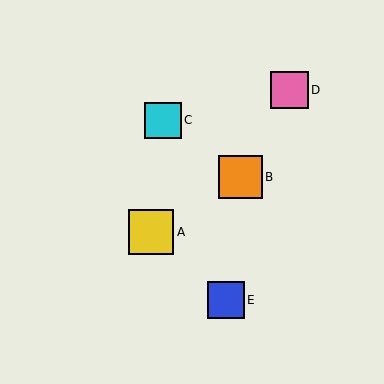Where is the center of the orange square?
The center of the orange square is at (240, 177).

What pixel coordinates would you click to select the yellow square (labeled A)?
Click at (151, 232) to select the yellow square A.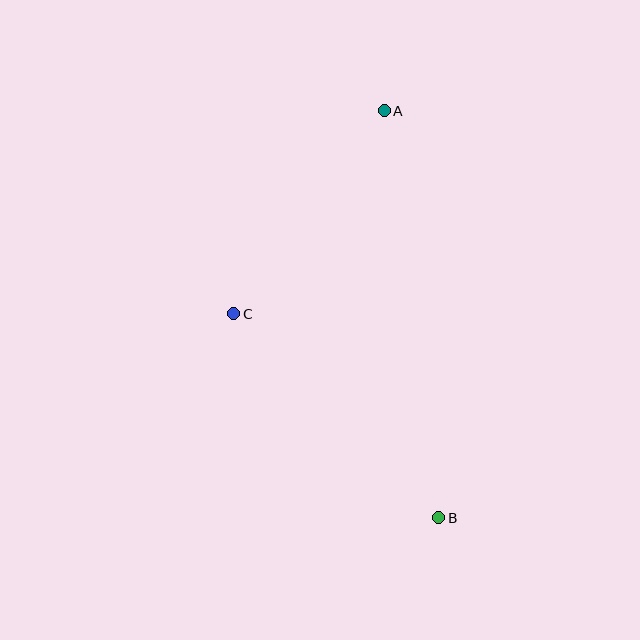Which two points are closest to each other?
Points A and C are closest to each other.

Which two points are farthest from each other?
Points A and B are farthest from each other.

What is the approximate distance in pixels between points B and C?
The distance between B and C is approximately 289 pixels.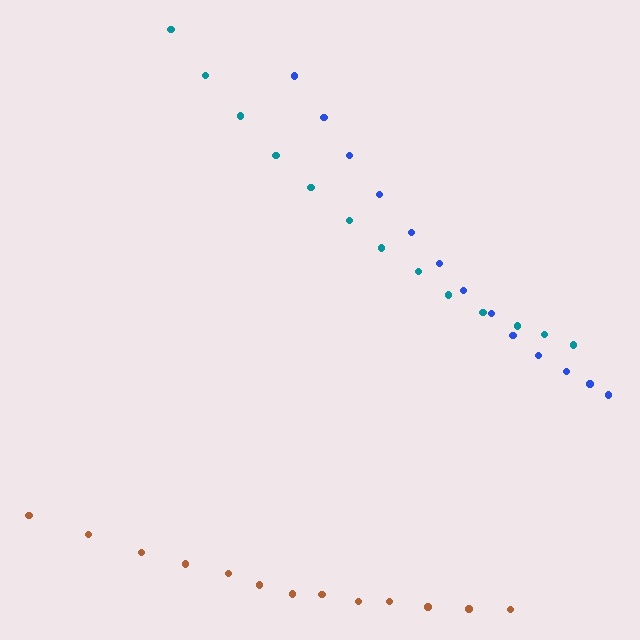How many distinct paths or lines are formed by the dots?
There are 3 distinct paths.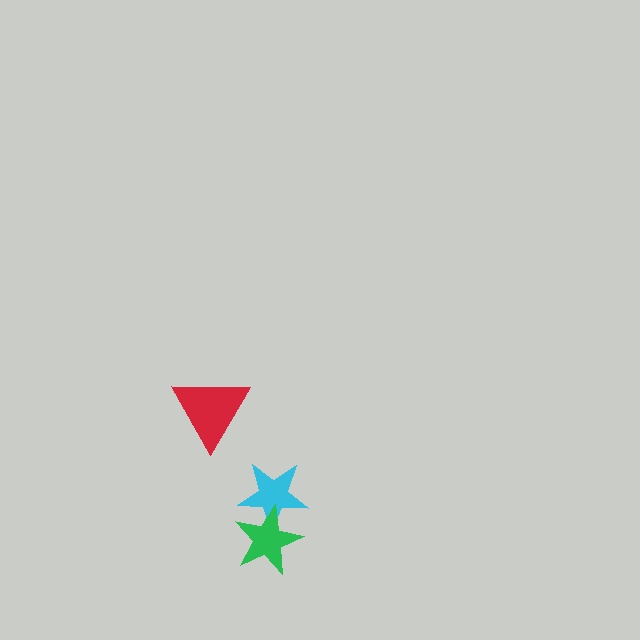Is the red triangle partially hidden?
No, no other shape covers it.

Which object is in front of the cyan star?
The green star is in front of the cyan star.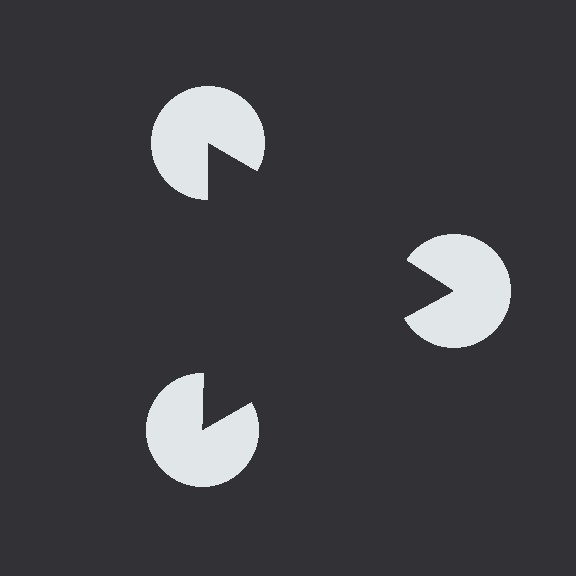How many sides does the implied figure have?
3 sides.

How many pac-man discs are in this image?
There are 3 — one at each vertex of the illusory triangle.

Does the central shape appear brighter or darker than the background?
It typically appears slightly darker than the background, even though no actual brightness change is drawn.